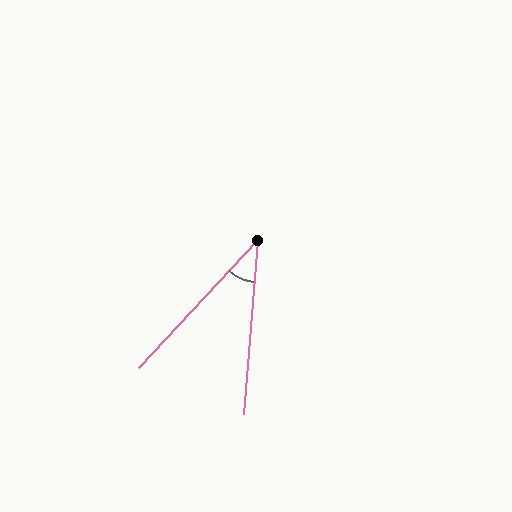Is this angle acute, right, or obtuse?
It is acute.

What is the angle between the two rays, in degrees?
Approximately 38 degrees.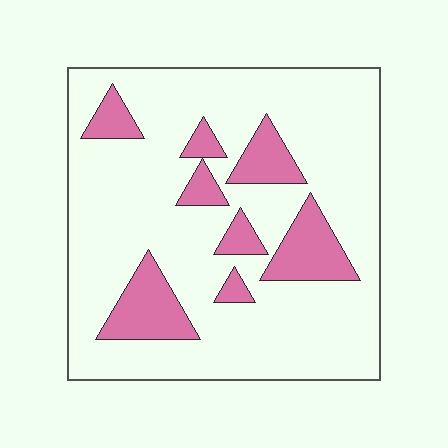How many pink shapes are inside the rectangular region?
8.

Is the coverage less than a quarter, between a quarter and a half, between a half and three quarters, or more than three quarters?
Less than a quarter.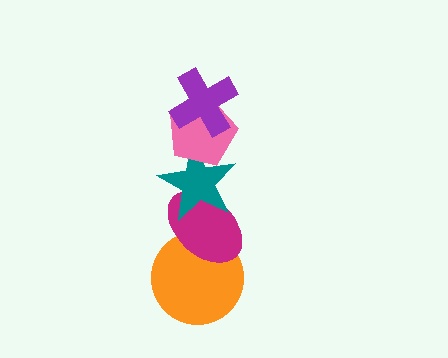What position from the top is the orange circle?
The orange circle is 5th from the top.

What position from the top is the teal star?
The teal star is 3rd from the top.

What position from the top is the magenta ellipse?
The magenta ellipse is 4th from the top.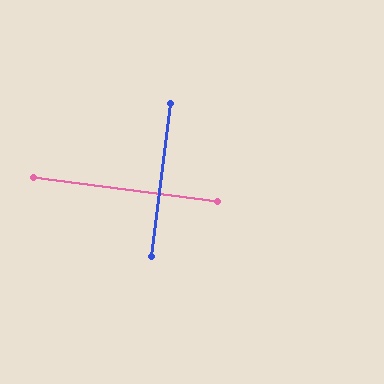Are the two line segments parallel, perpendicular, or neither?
Perpendicular — they meet at approximately 90°.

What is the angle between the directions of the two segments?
Approximately 90 degrees.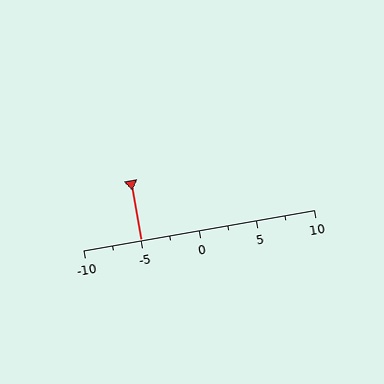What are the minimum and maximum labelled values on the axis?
The axis runs from -10 to 10.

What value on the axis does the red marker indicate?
The marker indicates approximately -5.